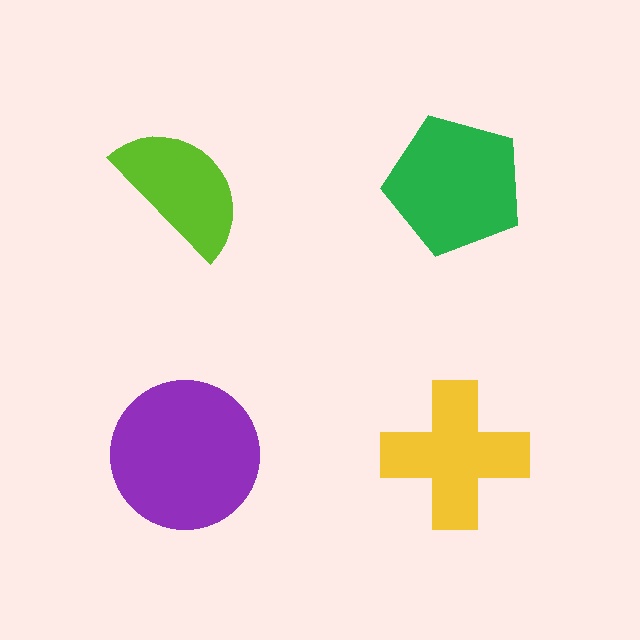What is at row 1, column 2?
A green pentagon.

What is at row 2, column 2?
A yellow cross.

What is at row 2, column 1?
A purple circle.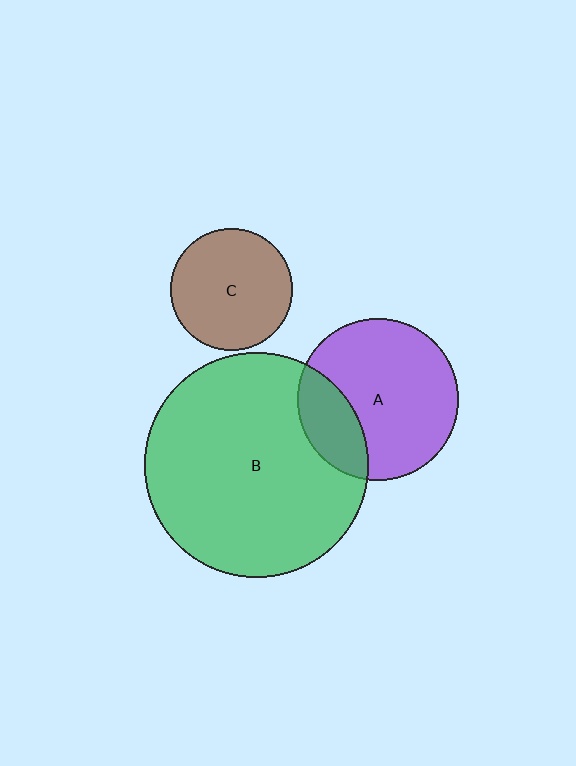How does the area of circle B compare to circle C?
Approximately 3.4 times.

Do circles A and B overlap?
Yes.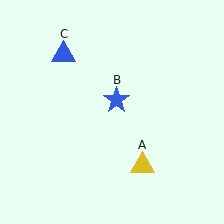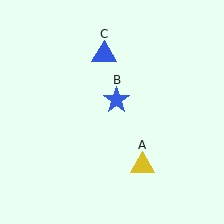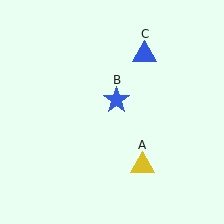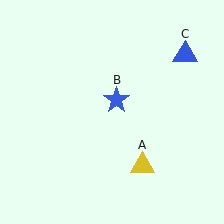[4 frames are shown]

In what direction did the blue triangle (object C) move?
The blue triangle (object C) moved right.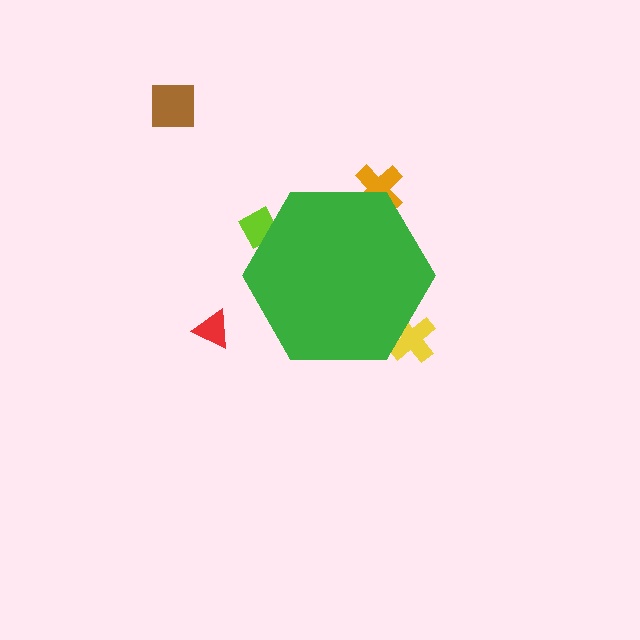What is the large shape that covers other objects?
A green hexagon.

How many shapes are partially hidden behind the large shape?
3 shapes are partially hidden.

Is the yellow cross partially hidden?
Yes, the yellow cross is partially hidden behind the green hexagon.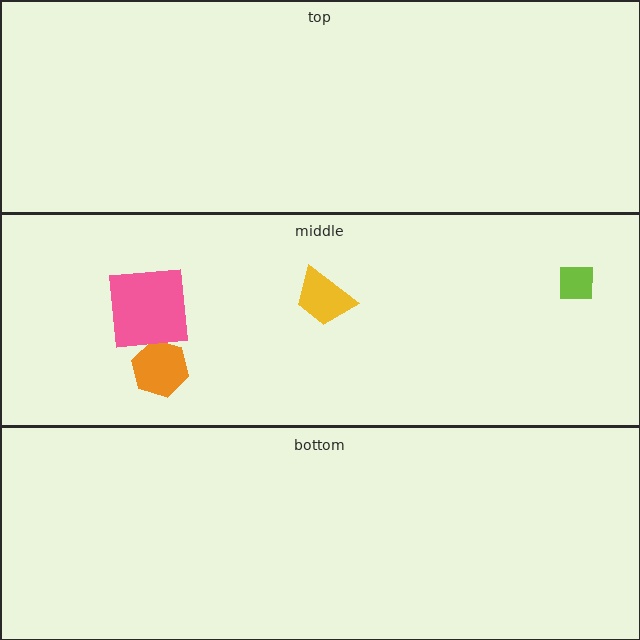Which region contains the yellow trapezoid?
The middle region.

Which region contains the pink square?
The middle region.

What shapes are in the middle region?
The yellow trapezoid, the orange hexagon, the lime square, the pink square.